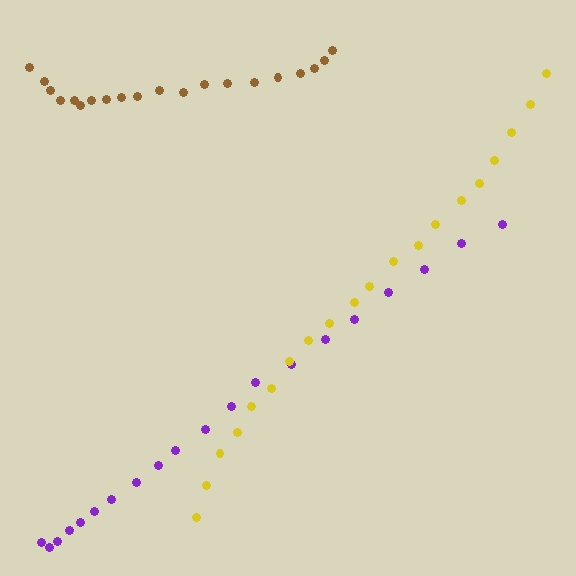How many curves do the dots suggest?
There are 3 distinct paths.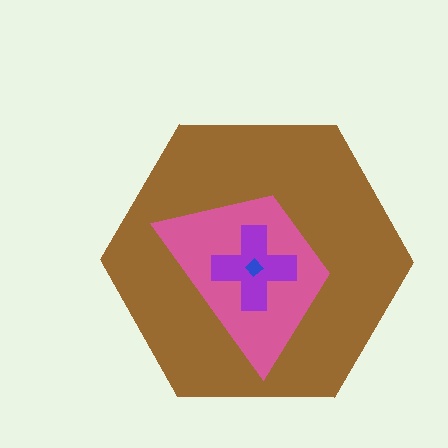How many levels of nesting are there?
4.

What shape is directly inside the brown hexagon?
The pink trapezoid.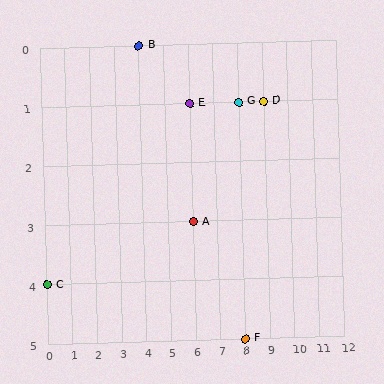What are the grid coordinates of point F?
Point F is at grid coordinates (8, 5).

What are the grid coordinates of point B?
Point B is at grid coordinates (4, 0).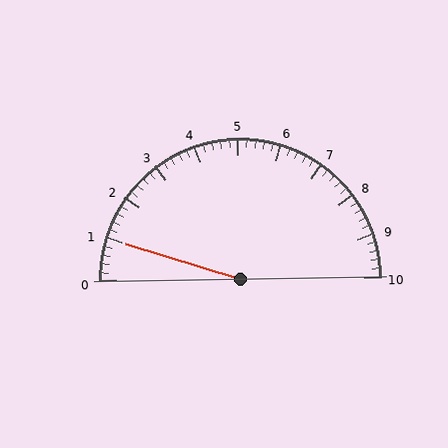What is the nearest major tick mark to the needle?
The nearest major tick mark is 1.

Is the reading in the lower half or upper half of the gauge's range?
The reading is in the lower half of the range (0 to 10).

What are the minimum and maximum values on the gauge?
The gauge ranges from 0 to 10.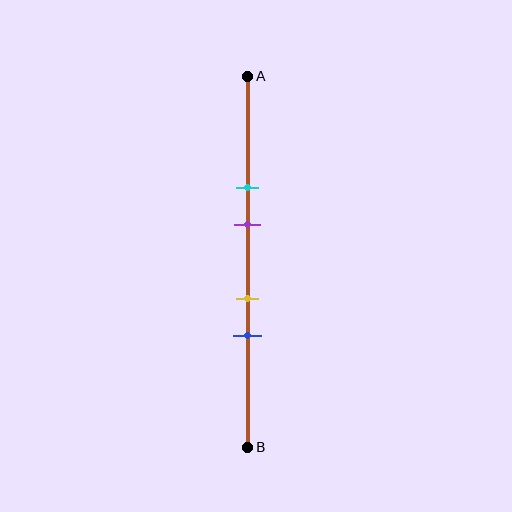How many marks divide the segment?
There are 4 marks dividing the segment.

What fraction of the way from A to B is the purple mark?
The purple mark is approximately 40% (0.4) of the way from A to B.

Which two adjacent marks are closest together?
The yellow and blue marks are the closest adjacent pair.